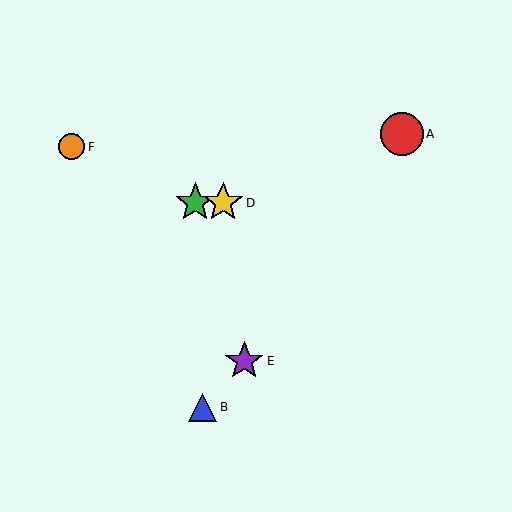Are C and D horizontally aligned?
Yes, both are at y≈203.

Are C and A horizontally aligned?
No, C is at y≈203 and A is at y≈134.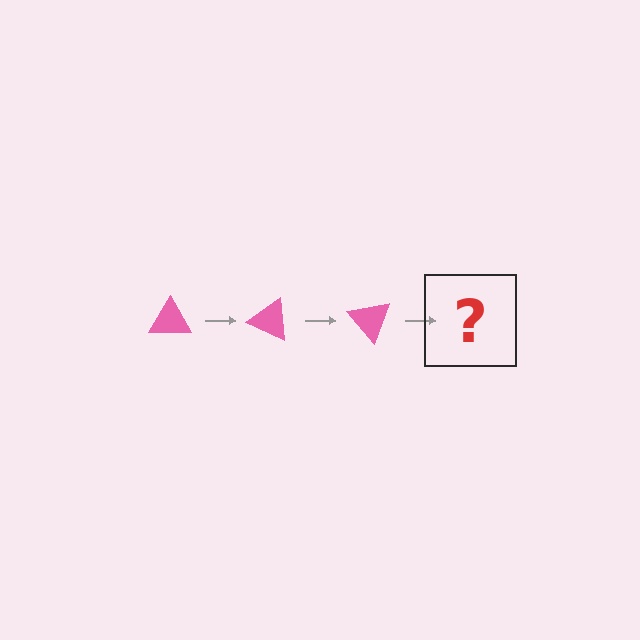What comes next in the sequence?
The next element should be a pink triangle rotated 75 degrees.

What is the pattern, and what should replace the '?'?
The pattern is that the triangle rotates 25 degrees each step. The '?' should be a pink triangle rotated 75 degrees.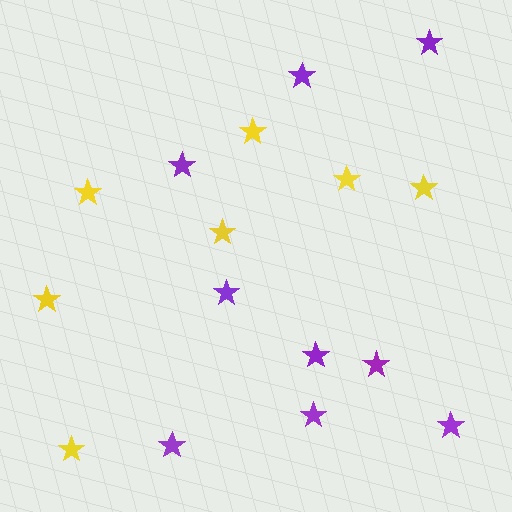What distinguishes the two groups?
There are 2 groups: one group of yellow stars (7) and one group of purple stars (9).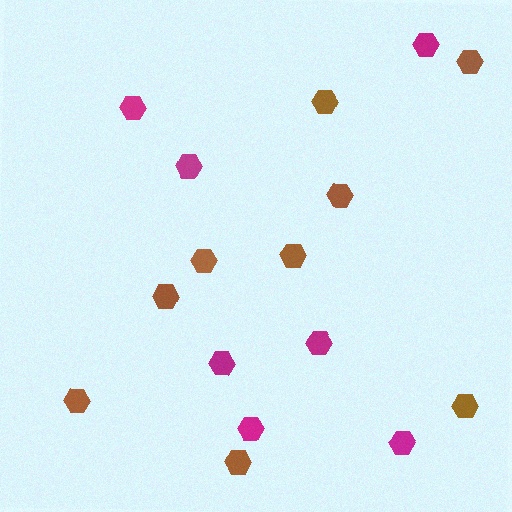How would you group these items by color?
There are 2 groups: one group of brown hexagons (9) and one group of magenta hexagons (7).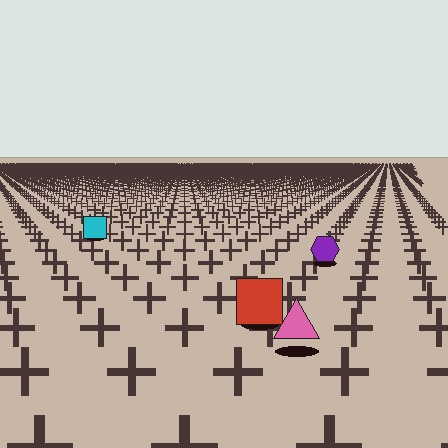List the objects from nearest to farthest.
From nearest to farthest: the pink triangle, the red square, the purple hexagon, the cyan square.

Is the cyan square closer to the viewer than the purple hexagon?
No. The purple hexagon is closer — you can tell from the texture gradient: the ground texture is coarser near it.